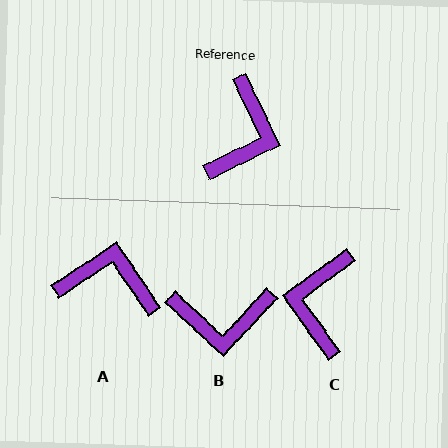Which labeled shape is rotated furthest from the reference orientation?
C, about 170 degrees away.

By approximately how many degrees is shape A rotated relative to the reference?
Approximately 98 degrees counter-clockwise.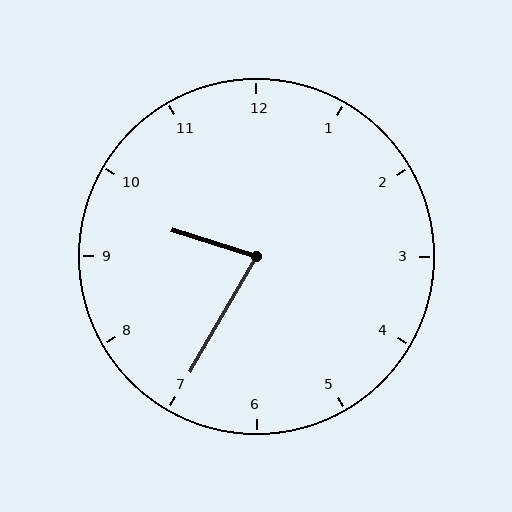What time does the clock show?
9:35.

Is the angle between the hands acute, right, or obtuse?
It is acute.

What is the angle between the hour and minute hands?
Approximately 78 degrees.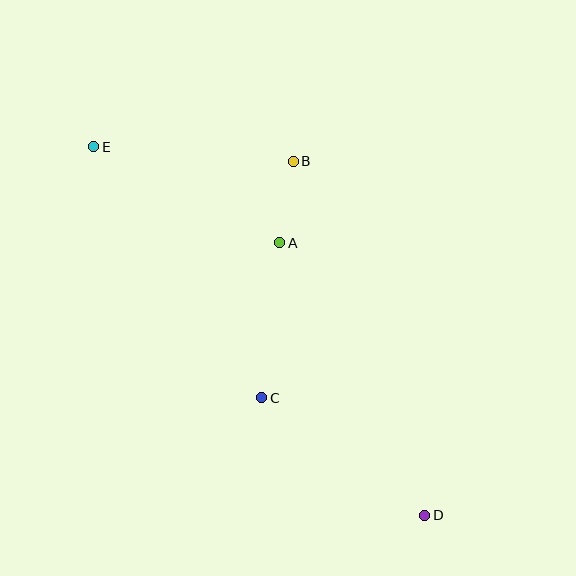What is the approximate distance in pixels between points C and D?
The distance between C and D is approximately 201 pixels.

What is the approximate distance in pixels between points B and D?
The distance between B and D is approximately 378 pixels.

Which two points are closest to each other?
Points A and B are closest to each other.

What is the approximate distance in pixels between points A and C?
The distance between A and C is approximately 156 pixels.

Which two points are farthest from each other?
Points D and E are farthest from each other.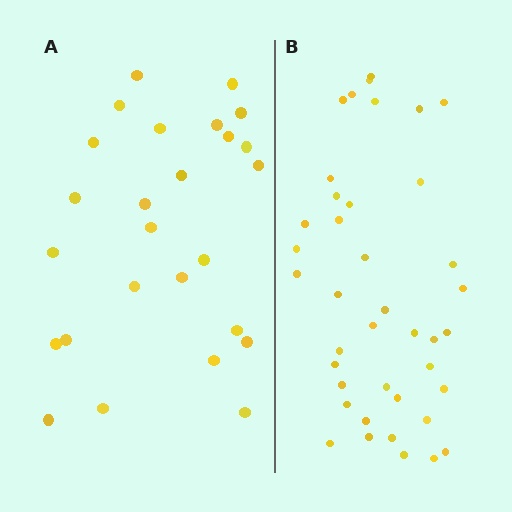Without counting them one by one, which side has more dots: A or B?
Region B (the right region) has more dots.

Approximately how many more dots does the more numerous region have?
Region B has approximately 15 more dots than region A.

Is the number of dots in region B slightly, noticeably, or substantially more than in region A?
Region B has substantially more. The ratio is roughly 1.5 to 1.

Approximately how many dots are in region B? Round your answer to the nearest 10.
About 40 dots.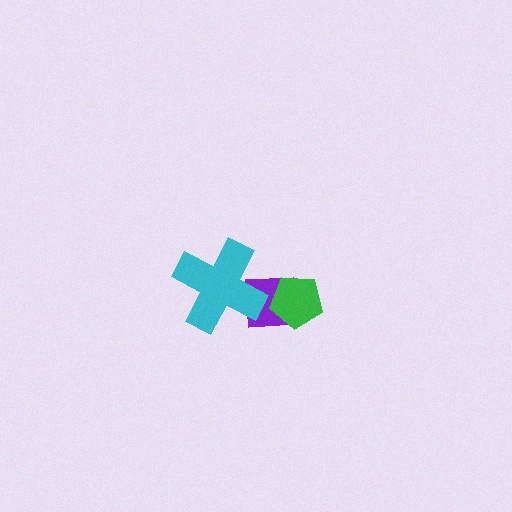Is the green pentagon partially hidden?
No, no other shape covers it.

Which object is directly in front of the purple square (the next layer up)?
The green pentagon is directly in front of the purple square.